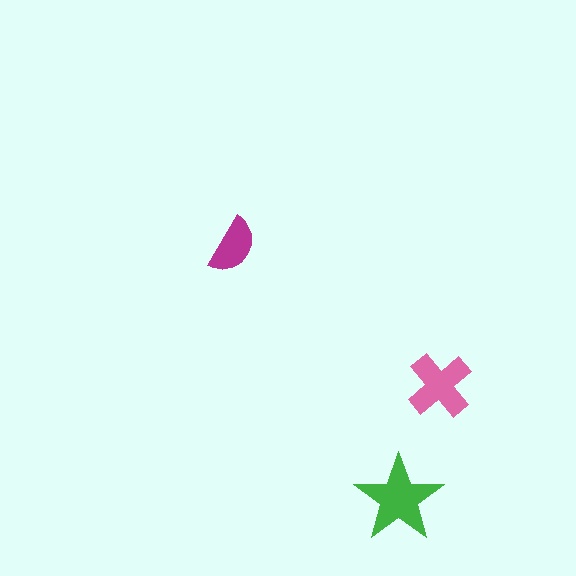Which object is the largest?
The green star.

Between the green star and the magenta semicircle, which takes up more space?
The green star.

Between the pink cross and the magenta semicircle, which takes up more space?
The pink cross.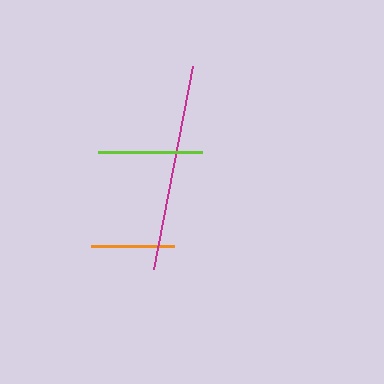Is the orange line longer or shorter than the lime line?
The lime line is longer than the orange line.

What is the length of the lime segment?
The lime segment is approximately 104 pixels long.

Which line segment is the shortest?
The orange line is the shortest at approximately 83 pixels.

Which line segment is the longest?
The magenta line is the longest at approximately 206 pixels.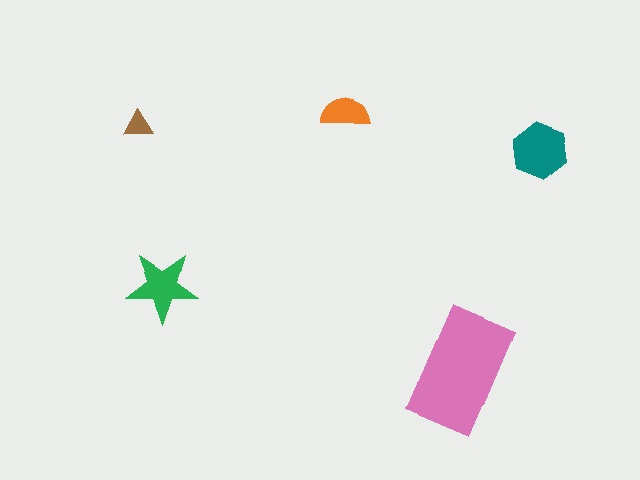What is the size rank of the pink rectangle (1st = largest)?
1st.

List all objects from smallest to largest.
The brown triangle, the orange semicircle, the green star, the teal hexagon, the pink rectangle.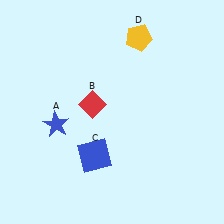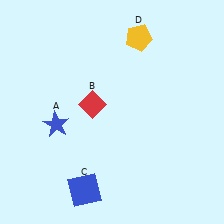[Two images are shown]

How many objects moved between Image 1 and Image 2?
1 object moved between the two images.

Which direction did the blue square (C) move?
The blue square (C) moved down.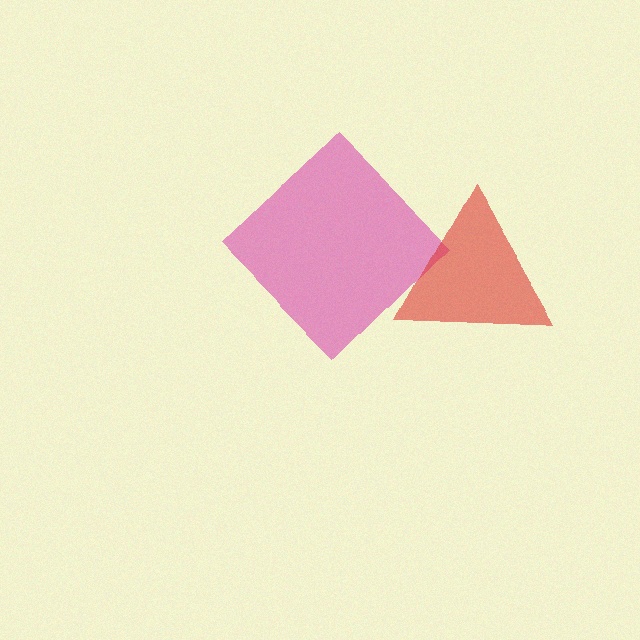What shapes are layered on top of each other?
The layered shapes are: a pink diamond, a red triangle.